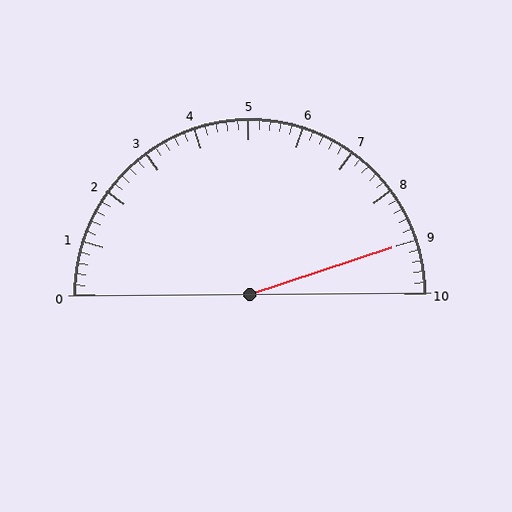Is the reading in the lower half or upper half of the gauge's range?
The reading is in the upper half of the range (0 to 10).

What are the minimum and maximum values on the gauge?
The gauge ranges from 0 to 10.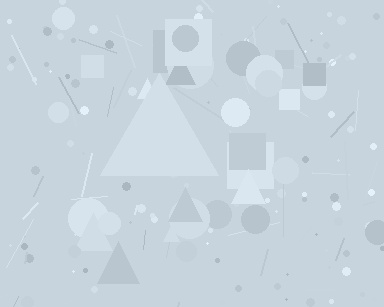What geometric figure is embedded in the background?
A triangle is embedded in the background.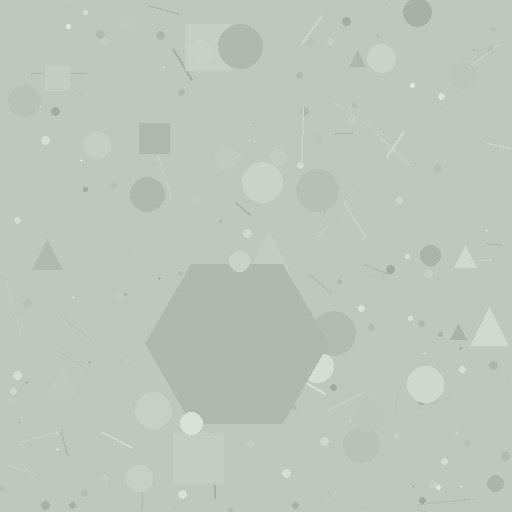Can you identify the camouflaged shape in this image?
The camouflaged shape is a hexagon.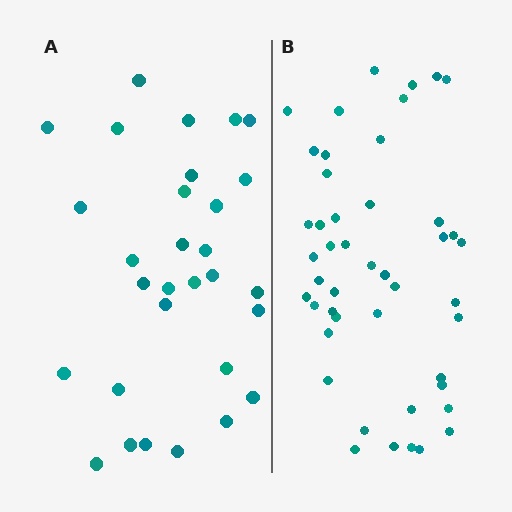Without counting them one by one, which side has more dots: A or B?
Region B (the right region) has more dots.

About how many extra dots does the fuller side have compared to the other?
Region B has approximately 15 more dots than region A.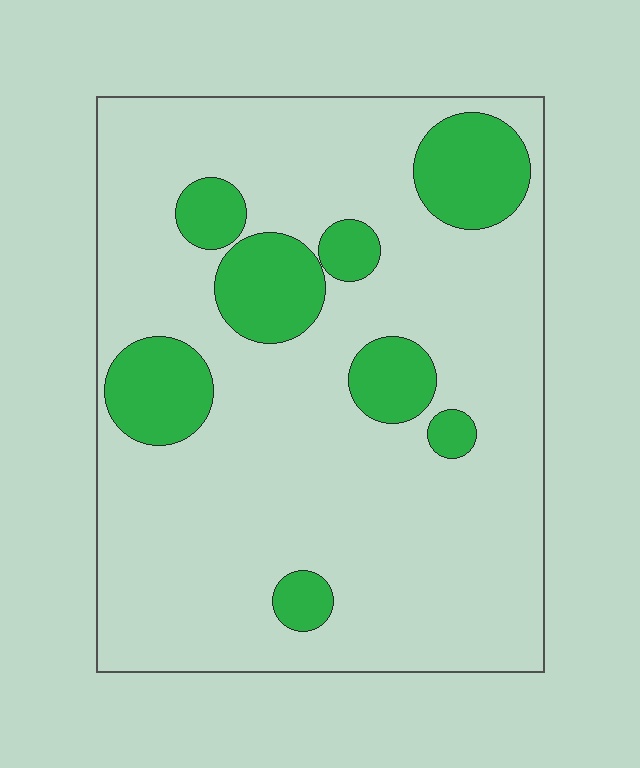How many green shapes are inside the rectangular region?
8.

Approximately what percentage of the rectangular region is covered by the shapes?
Approximately 20%.